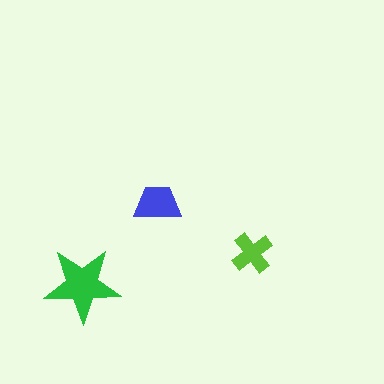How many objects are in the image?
There are 3 objects in the image.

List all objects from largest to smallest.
The green star, the blue trapezoid, the lime cross.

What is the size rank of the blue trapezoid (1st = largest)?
2nd.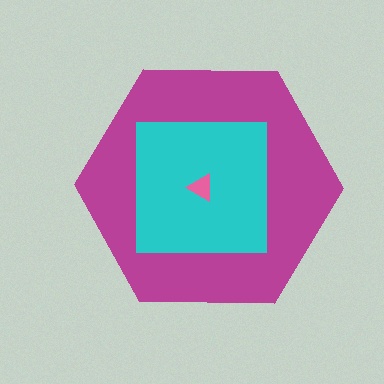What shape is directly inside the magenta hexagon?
The cyan square.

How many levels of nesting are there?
3.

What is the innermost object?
The pink triangle.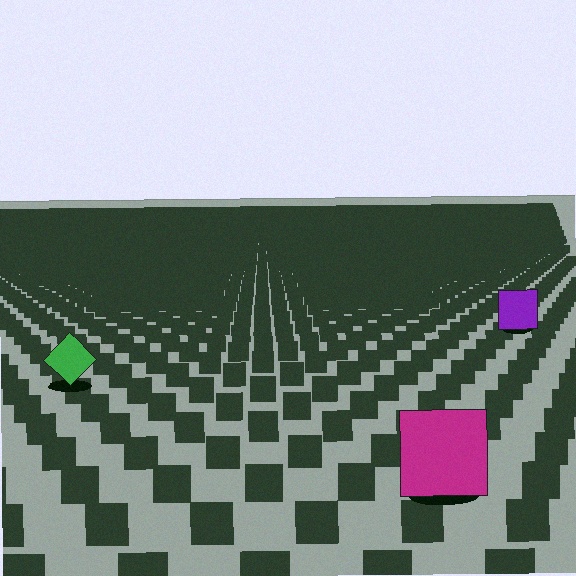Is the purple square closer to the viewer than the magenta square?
No. The magenta square is closer — you can tell from the texture gradient: the ground texture is coarser near it.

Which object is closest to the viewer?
The magenta square is closest. The texture marks near it are larger and more spread out.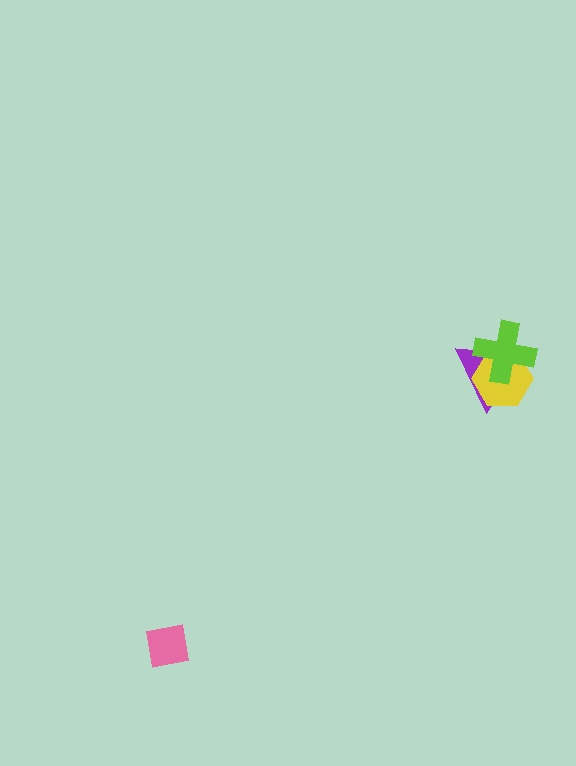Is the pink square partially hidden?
No, no other shape covers it.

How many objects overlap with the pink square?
0 objects overlap with the pink square.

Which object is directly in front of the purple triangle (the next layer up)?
The yellow hexagon is directly in front of the purple triangle.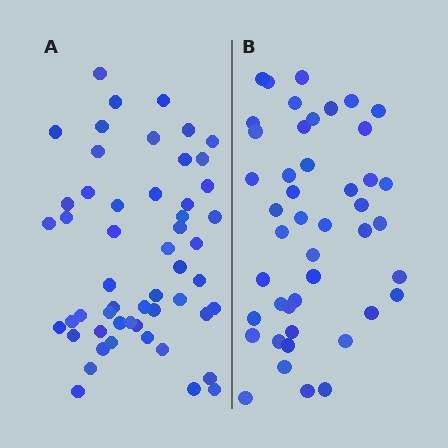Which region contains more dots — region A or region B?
Region A (the left region) has more dots.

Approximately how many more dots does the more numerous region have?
Region A has roughly 8 or so more dots than region B.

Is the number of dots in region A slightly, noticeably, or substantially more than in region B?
Region A has only slightly more — the two regions are fairly close. The ratio is roughly 1.2 to 1.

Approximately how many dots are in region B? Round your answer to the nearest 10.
About 40 dots. (The exact count is 45, which rounds to 40.)